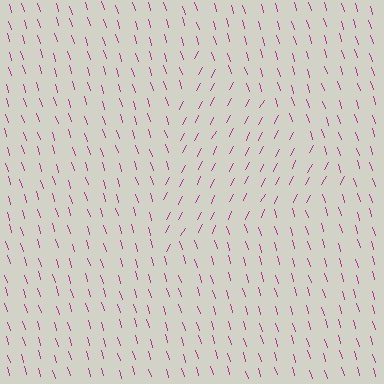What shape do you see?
I see a triangle.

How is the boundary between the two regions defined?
The boundary is defined purely by a change in line orientation (approximately 45 degrees difference). All lines are the same color and thickness.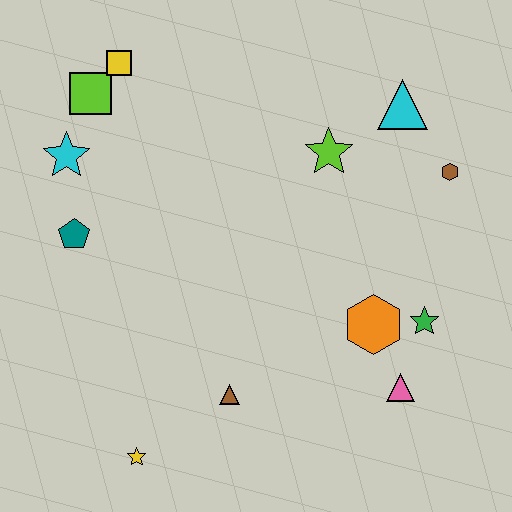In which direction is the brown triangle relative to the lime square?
The brown triangle is below the lime square.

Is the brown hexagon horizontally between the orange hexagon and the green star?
No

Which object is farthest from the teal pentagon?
The brown hexagon is farthest from the teal pentagon.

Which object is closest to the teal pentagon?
The cyan star is closest to the teal pentagon.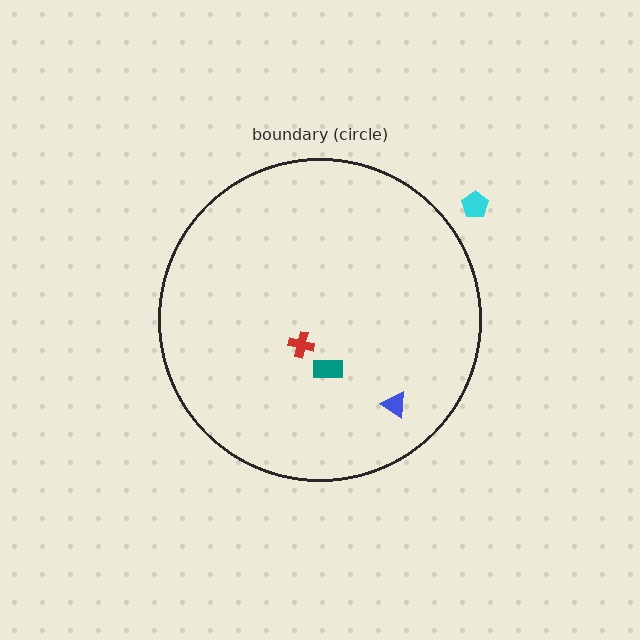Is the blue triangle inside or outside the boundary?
Inside.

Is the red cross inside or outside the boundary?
Inside.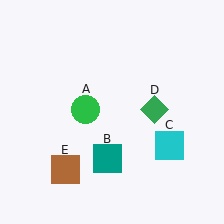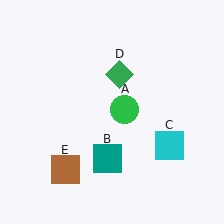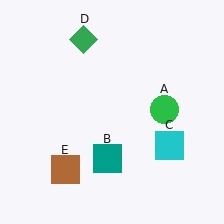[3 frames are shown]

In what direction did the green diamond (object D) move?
The green diamond (object D) moved up and to the left.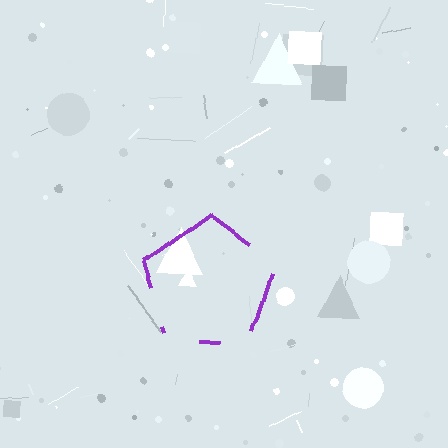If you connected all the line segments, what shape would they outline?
They would outline a pentagon.